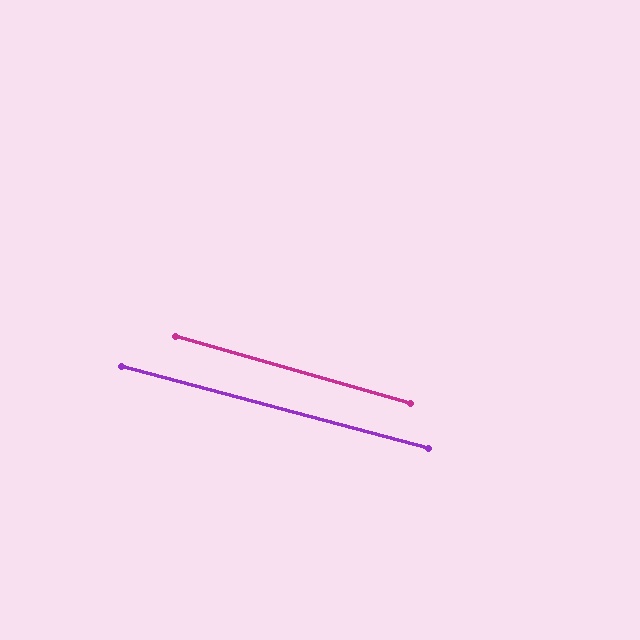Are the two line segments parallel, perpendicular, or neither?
Parallel — their directions differ by only 0.9°.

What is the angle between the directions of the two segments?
Approximately 1 degree.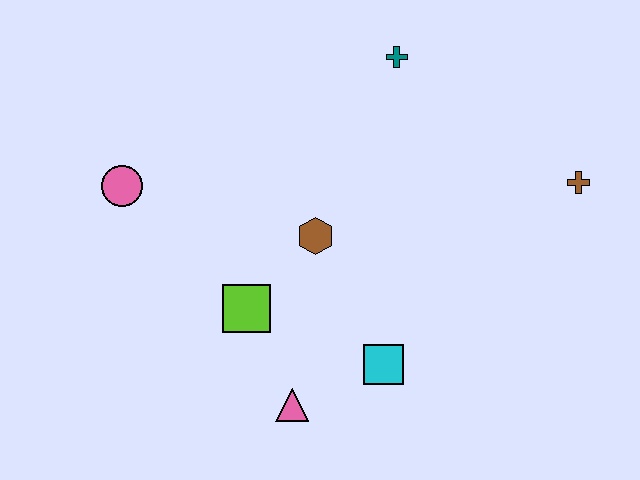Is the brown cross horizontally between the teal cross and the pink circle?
No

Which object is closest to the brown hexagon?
The lime square is closest to the brown hexagon.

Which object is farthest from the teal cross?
The pink triangle is farthest from the teal cross.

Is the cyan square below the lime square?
Yes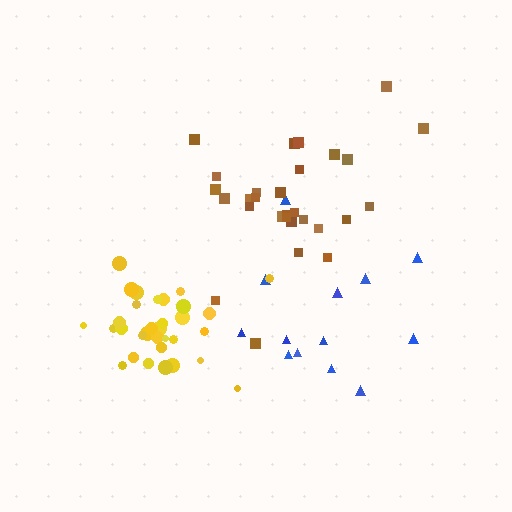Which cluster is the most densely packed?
Yellow.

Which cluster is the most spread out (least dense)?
Blue.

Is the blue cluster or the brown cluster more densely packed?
Brown.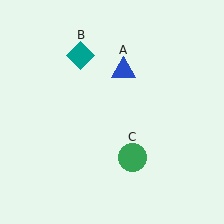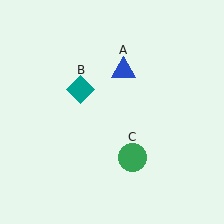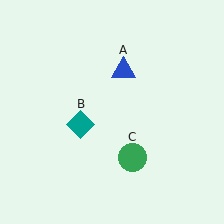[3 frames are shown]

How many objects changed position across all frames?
1 object changed position: teal diamond (object B).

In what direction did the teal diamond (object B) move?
The teal diamond (object B) moved down.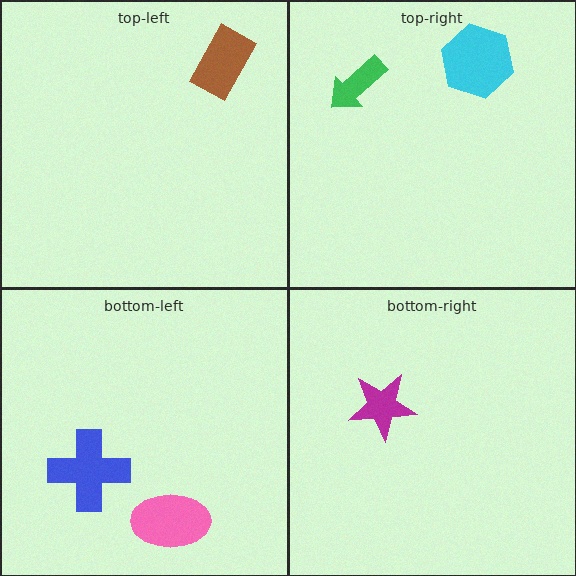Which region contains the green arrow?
The top-right region.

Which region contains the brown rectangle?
The top-left region.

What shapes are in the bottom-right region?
The magenta star.